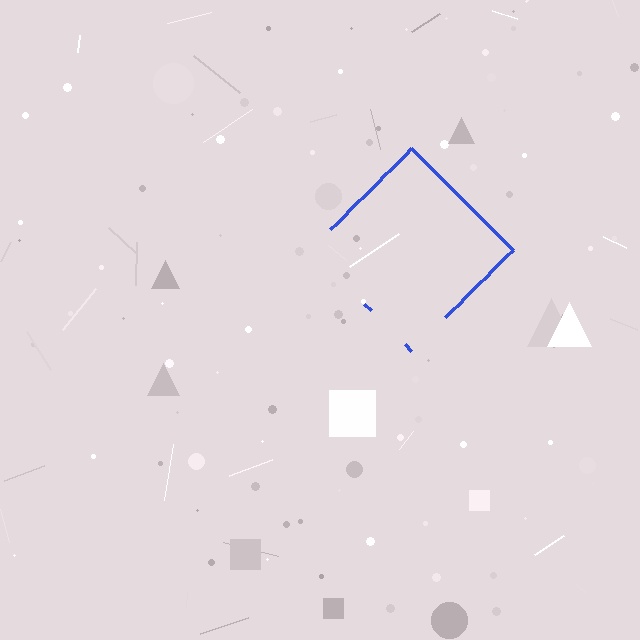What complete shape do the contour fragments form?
The contour fragments form a diamond.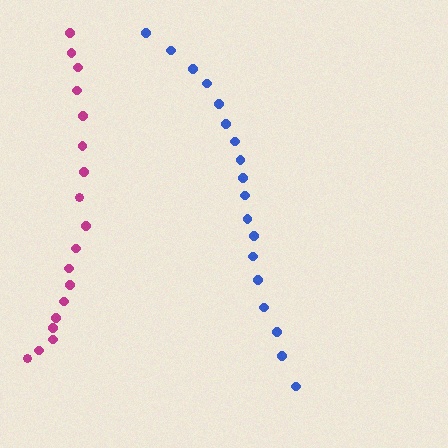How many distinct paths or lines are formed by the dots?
There are 2 distinct paths.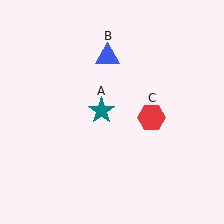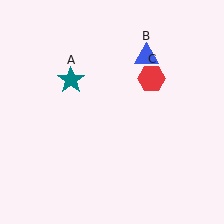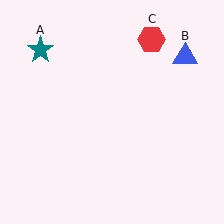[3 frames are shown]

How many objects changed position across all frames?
3 objects changed position: teal star (object A), blue triangle (object B), red hexagon (object C).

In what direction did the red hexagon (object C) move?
The red hexagon (object C) moved up.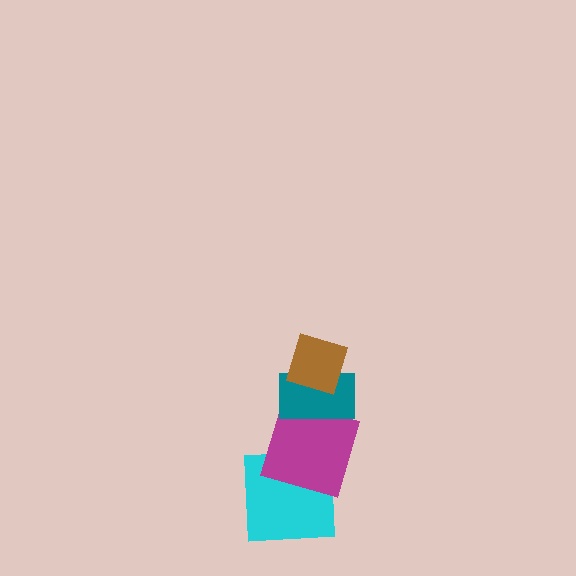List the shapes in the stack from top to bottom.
From top to bottom: the brown diamond, the teal rectangle, the magenta square, the cyan square.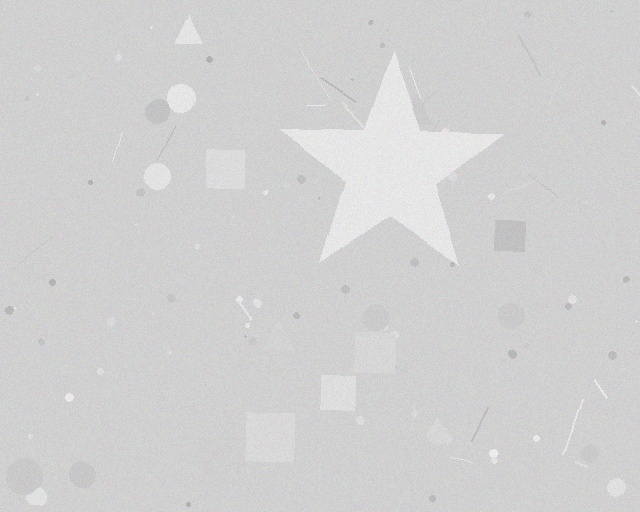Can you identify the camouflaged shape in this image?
The camouflaged shape is a star.